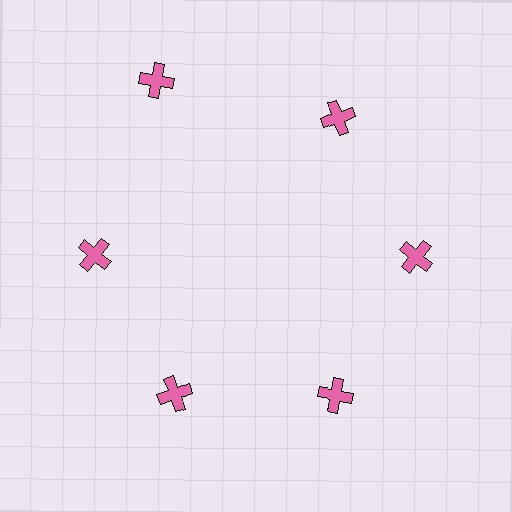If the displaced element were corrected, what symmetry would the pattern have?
It would have 6-fold rotational symmetry — the pattern would map onto itself every 60 degrees.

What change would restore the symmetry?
The symmetry would be restored by moving it inward, back onto the ring so that all 6 crosses sit at equal angles and equal distance from the center.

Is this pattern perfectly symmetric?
No. The 6 pink crosses are arranged in a ring, but one element near the 11 o'clock position is pushed outward from the center, breaking the 6-fold rotational symmetry.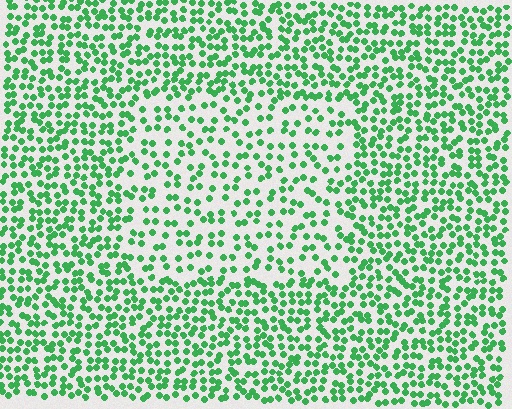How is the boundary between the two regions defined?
The boundary is defined by a change in element density (approximately 1.7x ratio). All elements are the same color, size, and shape.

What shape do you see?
I see a rectangle.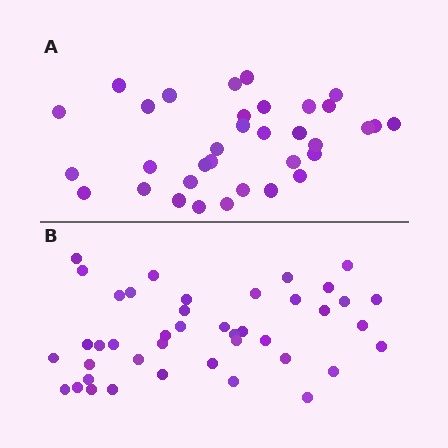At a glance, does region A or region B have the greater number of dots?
Region B (the bottom region) has more dots.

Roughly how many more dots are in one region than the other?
Region B has roughly 8 or so more dots than region A.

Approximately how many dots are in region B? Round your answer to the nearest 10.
About 40 dots. (The exact count is 42, which rounds to 40.)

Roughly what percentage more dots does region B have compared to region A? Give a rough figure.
About 25% more.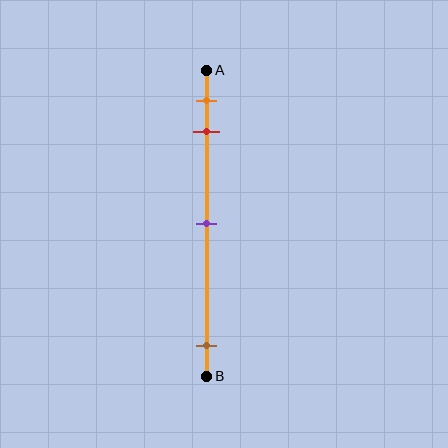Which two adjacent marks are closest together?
The orange and red marks are the closest adjacent pair.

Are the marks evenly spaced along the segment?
No, the marks are not evenly spaced.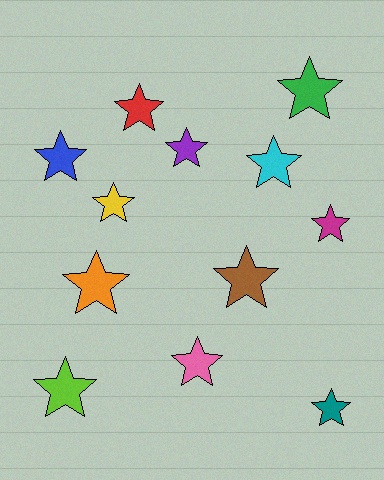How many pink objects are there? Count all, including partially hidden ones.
There is 1 pink object.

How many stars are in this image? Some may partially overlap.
There are 12 stars.